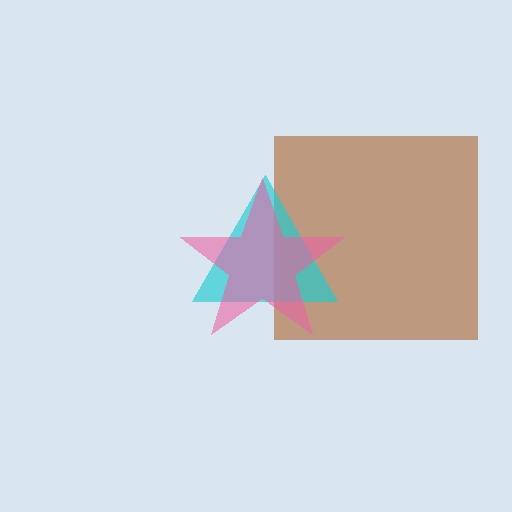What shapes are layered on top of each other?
The layered shapes are: a brown square, a cyan triangle, a pink star.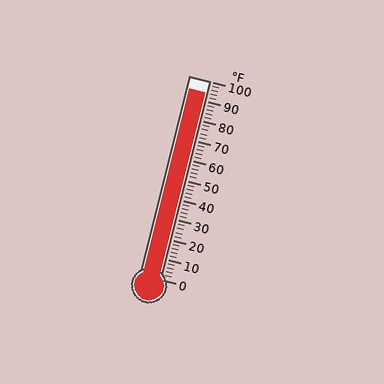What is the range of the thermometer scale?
The thermometer scale ranges from 0°F to 100°F.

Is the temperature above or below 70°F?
The temperature is above 70°F.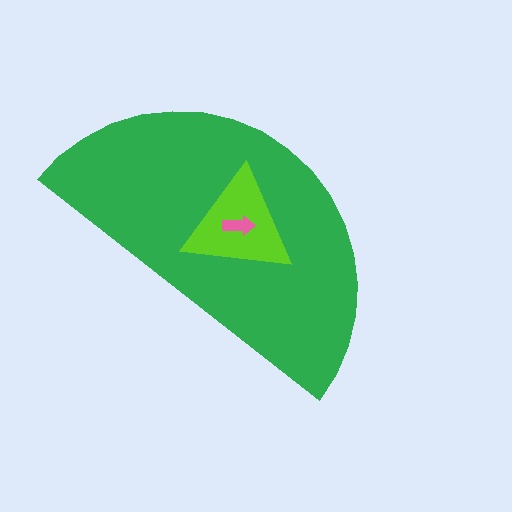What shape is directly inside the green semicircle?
The lime triangle.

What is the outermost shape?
The green semicircle.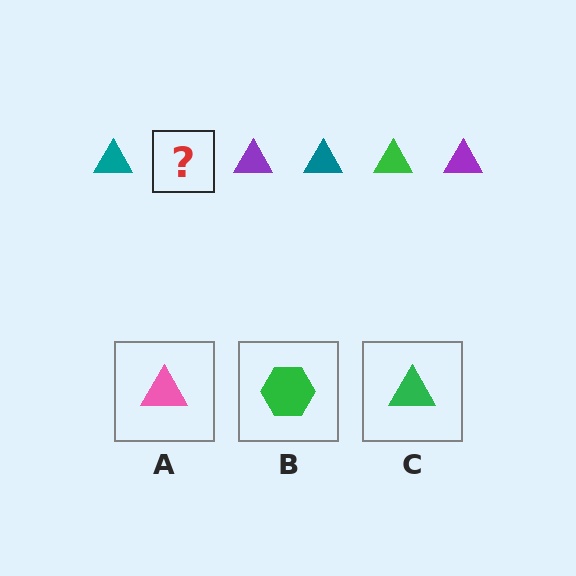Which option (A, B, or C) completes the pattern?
C.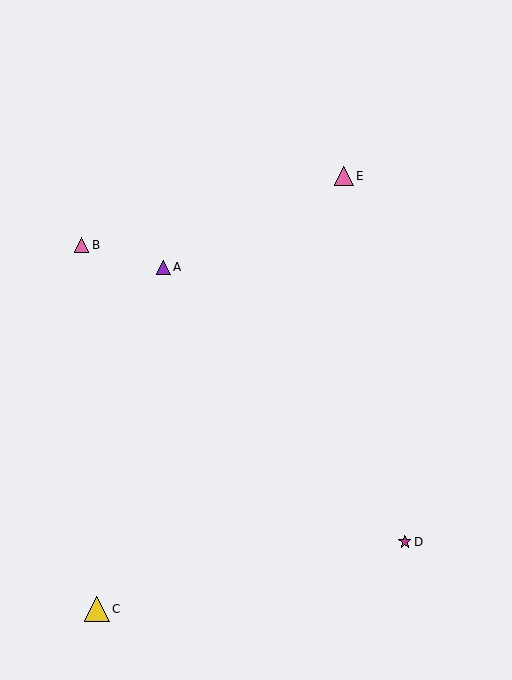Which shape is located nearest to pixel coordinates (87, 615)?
The yellow triangle (labeled C) at (97, 609) is nearest to that location.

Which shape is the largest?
The yellow triangle (labeled C) is the largest.